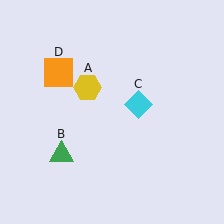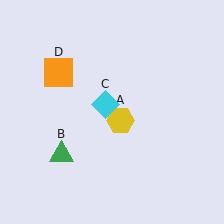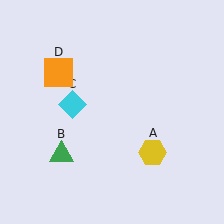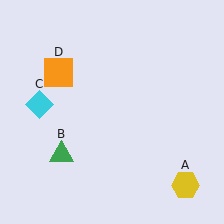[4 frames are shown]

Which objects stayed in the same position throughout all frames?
Green triangle (object B) and orange square (object D) remained stationary.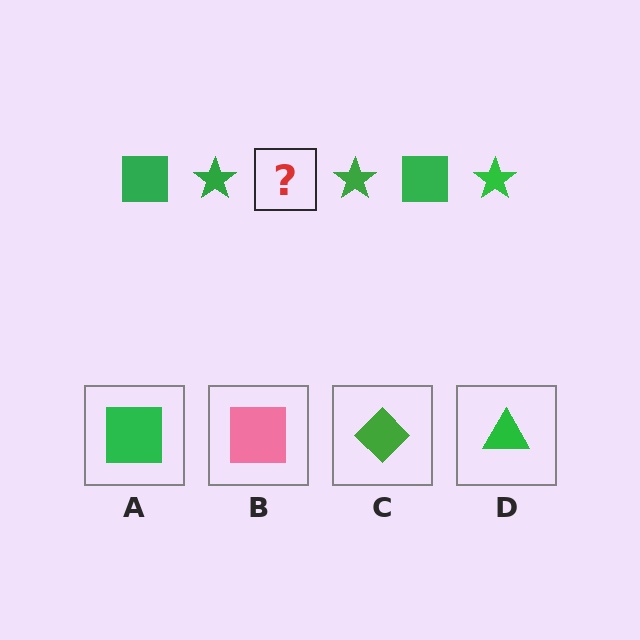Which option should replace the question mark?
Option A.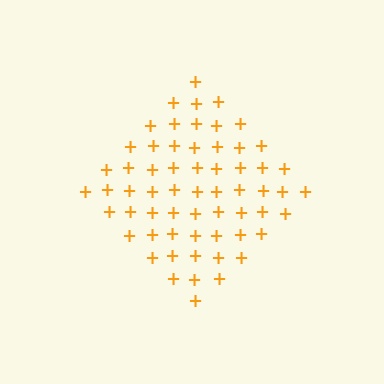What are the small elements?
The small elements are plus signs.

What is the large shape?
The large shape is a diamond.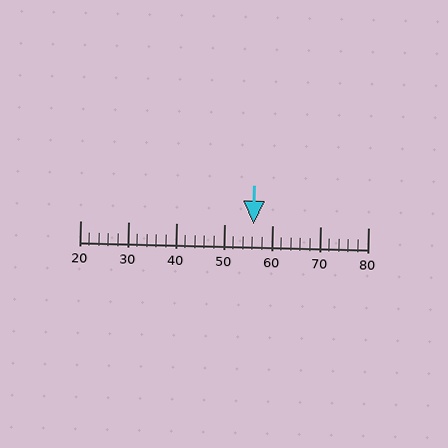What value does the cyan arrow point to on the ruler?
The cyan arrow points to approximately 56.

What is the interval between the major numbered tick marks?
The major tick marks are spaced 10 units apart.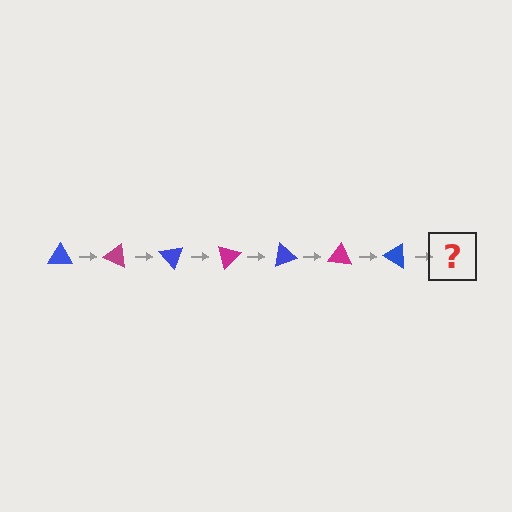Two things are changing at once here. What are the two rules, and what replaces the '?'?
The two rules are that it rotates 25 degrees each step and the color cycles through blue and magenta. The '?' should be a magenta triangle, rotated 175 degrees from the start.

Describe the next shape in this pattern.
It should be a magenta triangle, rotated 175 degrees from the start.